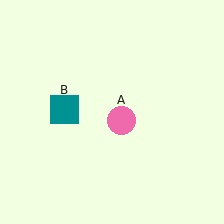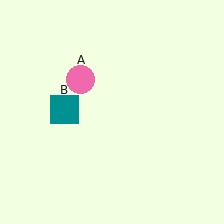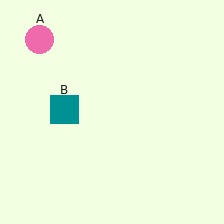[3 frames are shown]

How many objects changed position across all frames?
1 object changed position: pink circle (object A).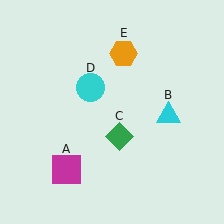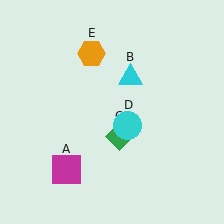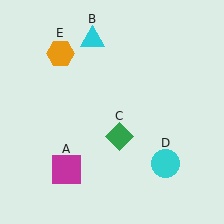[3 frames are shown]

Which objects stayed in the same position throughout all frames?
Magenta square (object A) and green diamond (object C) remained stationary.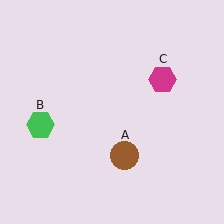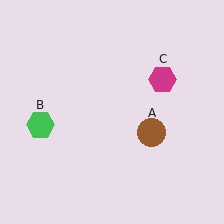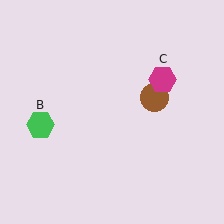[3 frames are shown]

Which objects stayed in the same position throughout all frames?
Green hexagon (object B) and magenta hexagon (object C) remained stationary.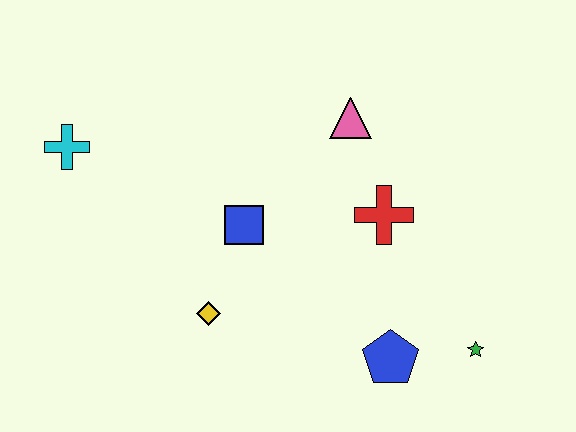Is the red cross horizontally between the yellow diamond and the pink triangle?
No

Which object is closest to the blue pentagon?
The green star is closest to the blue pentagon.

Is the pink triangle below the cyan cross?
No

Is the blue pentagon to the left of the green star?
Yes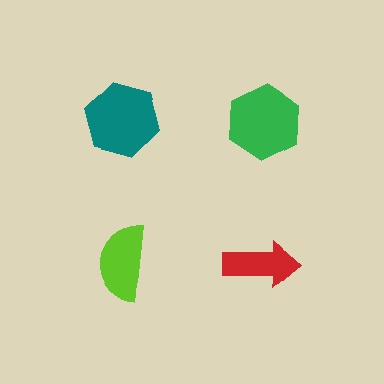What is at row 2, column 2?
A red arrow.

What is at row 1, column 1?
A teal hexagon.